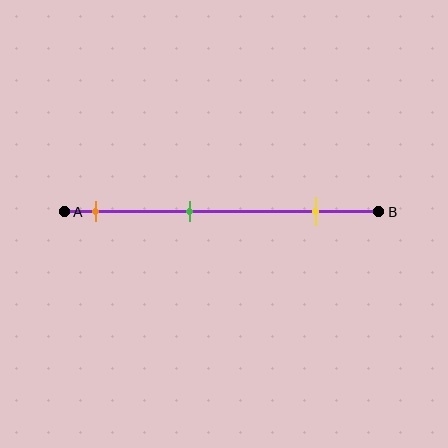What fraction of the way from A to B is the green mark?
The green mark is approximately 40% (0.4) of the way from A to B.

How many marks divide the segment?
There are 3 marks dividing the segment.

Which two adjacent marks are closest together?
The orange and green marks are the closest adjacent pair.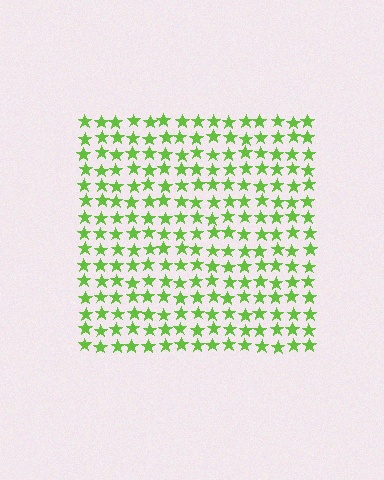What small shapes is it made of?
It is made of small stars.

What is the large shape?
The large shape is a square.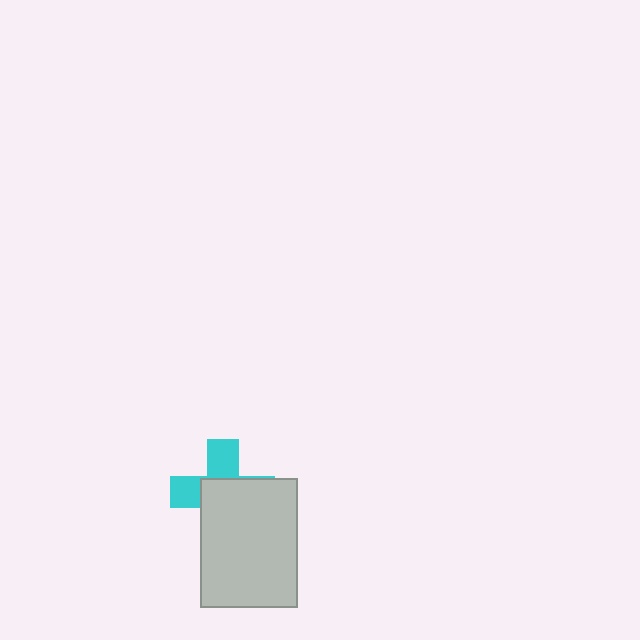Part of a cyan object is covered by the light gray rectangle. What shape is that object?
It is a cross.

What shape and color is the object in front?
The object in front is a light gray rectangle.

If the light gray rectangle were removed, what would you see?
You would see the complete cyan cross.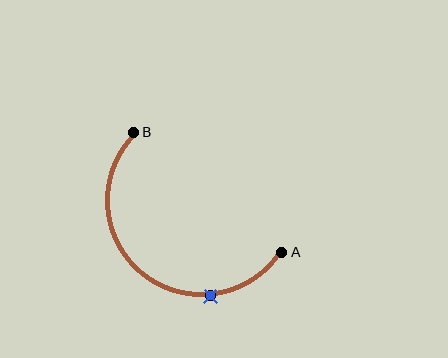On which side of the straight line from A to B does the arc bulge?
The arc bulges below and to the left of the straight line connecting A and B.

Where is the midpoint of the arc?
The arc midpoint is the point on the curve farthest from the straight line joining A and B. It sits below and to the left of that line.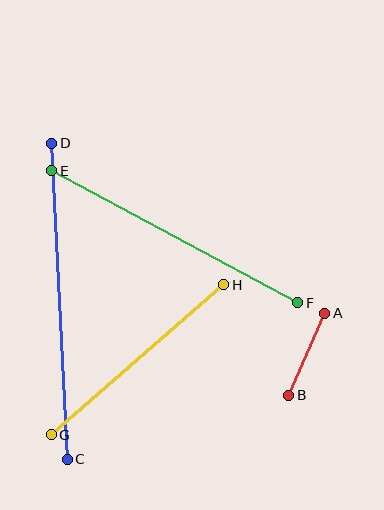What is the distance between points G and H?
The distance is approximately 228 pixels.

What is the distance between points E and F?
The distance is approximately 280 pixels.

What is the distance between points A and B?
The distance is approximately 89 pixels.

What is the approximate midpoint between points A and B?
The midpoint is at approximately (307, 354) pixels.